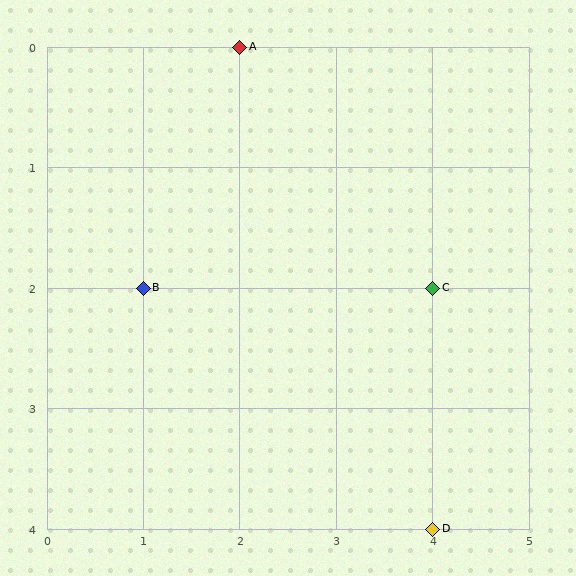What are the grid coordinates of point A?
Point A is at grid coordinates (2, 0).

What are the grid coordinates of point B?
Point B is at grid coordinates (1, 2).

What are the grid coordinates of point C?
Point C is at grid coordinates (4, 2).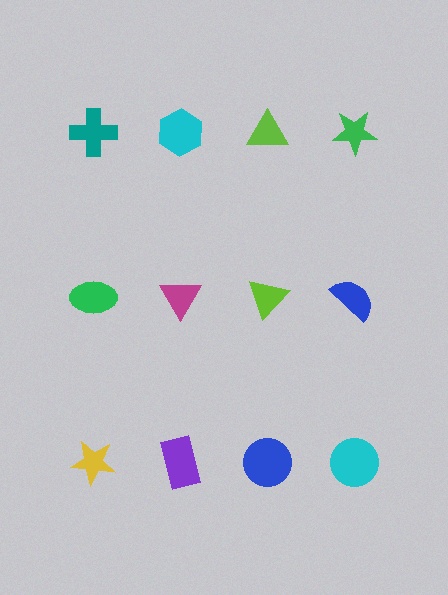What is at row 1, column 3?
A lime triangle.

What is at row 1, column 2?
A cyan hexagon.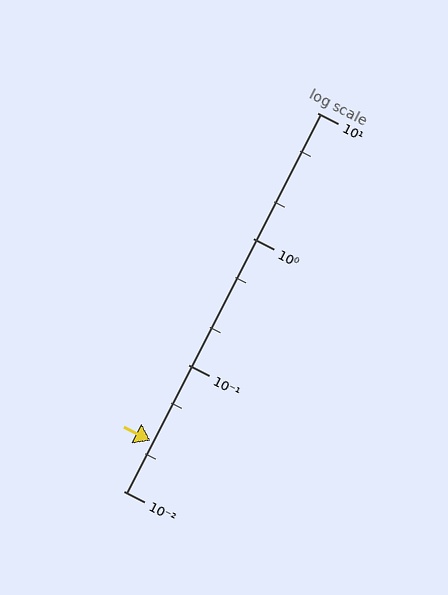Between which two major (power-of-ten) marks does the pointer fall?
The pointer is between 0.01 and 0.1.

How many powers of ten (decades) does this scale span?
The scale spans 3 decades, from 0.01 to 10.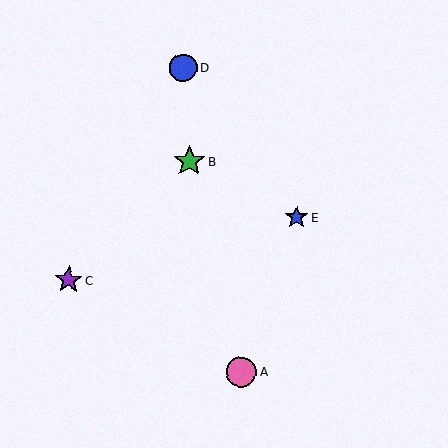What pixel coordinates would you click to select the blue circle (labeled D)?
Click at (183, 68) to select the blue circle D.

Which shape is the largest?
The green star (labeled B) is the largest.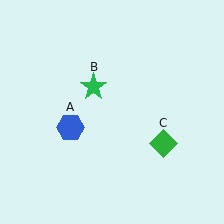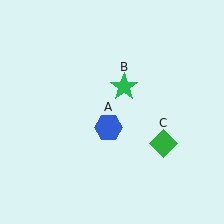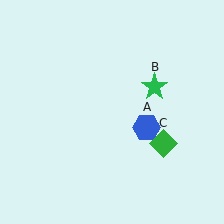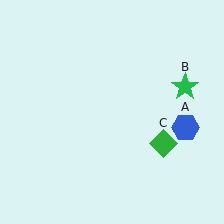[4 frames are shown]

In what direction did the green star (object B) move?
The green star (object B) moved right.